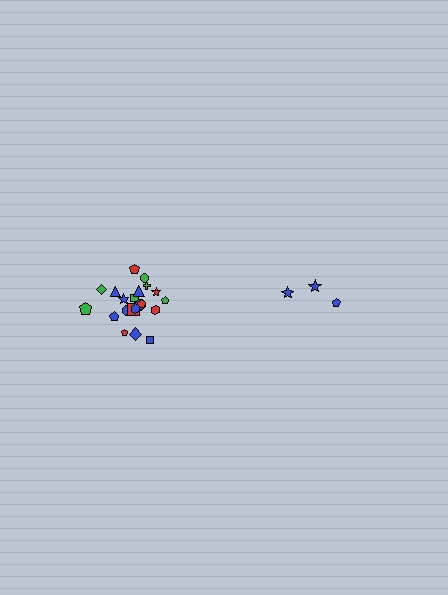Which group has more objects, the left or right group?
The left group.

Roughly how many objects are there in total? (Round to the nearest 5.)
Roughly 25 objects in total.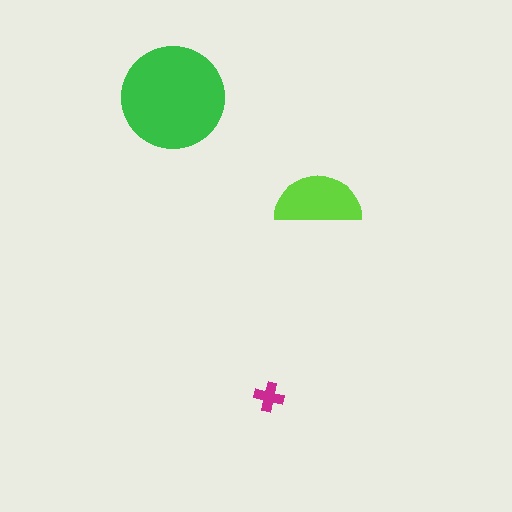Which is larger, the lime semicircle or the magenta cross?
The lime semicircle.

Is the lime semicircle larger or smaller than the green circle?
Smaller.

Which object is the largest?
The green circle.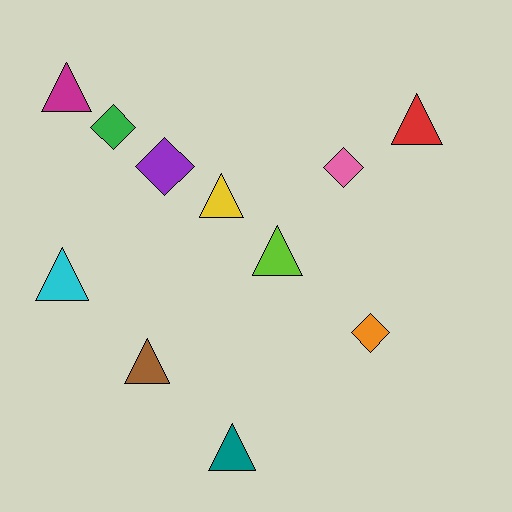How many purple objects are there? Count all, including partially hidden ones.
There is 1 purple object.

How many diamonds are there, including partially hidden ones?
There are 4 diamonds.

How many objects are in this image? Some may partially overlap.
There are 11 objects.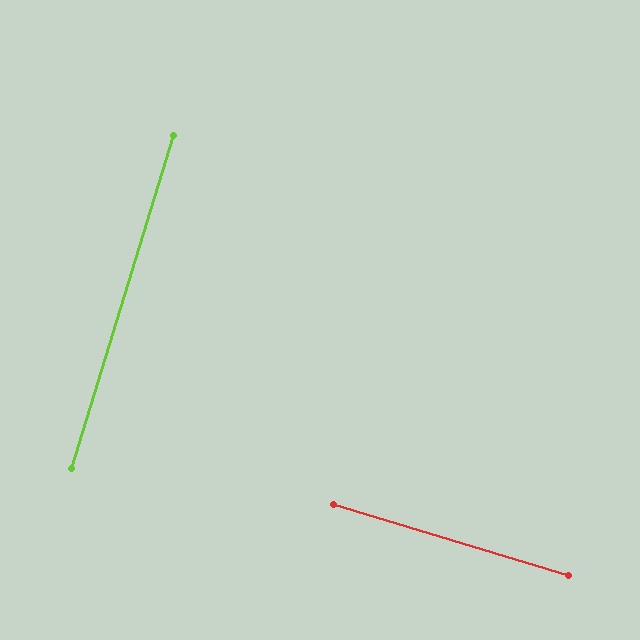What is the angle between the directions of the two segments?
Approximately 90 degrees.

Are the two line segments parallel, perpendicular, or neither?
Perpendicular — they meet at approximately 90°.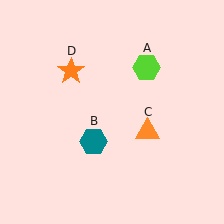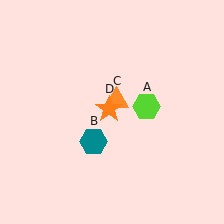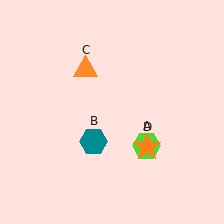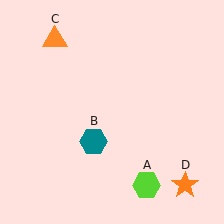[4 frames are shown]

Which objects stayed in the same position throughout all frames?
Teal hexagon (object B) remained stationary.